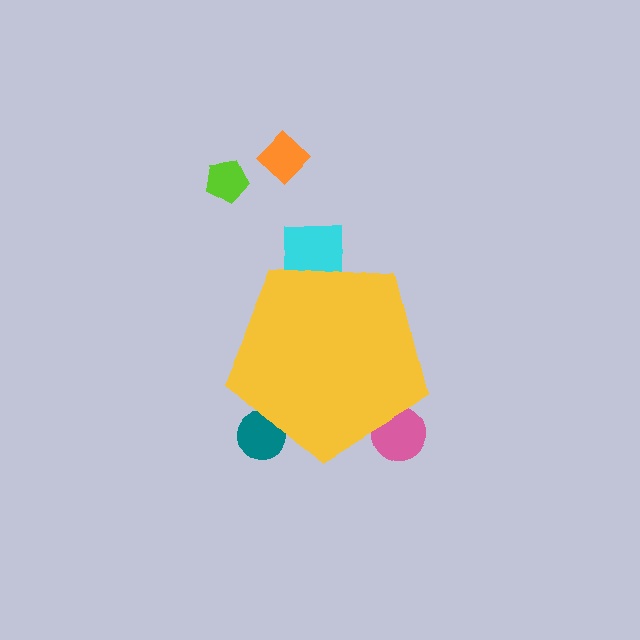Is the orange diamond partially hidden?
No, the orange diamond is fully visible.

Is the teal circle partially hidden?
Yes, the teal circle is partially hidden behind the yellow pentagon.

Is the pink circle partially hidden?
Yes, the pink circle is partially hidden behind the yellow pentagon.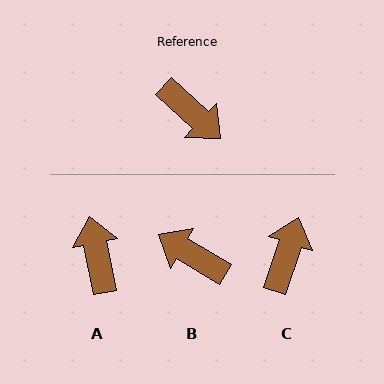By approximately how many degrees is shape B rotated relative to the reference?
Approximately 168 degrees clockwise.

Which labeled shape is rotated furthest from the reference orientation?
B, about 168 degrees away.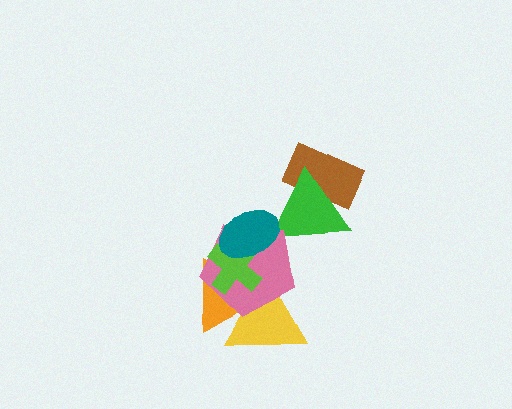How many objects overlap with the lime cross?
4 objects overlap with the lime cross.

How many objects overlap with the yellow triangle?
3 objects overlap with the yellow triangle.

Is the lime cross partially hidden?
Yes, it is partially covered by another shape.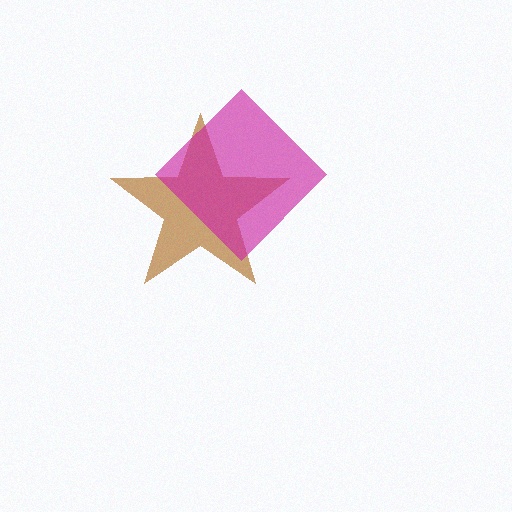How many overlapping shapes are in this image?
There are 2 overlapping shapes in the image.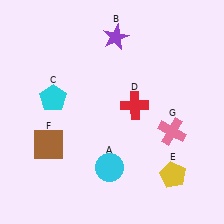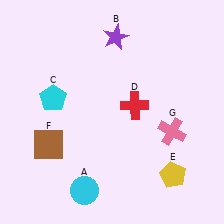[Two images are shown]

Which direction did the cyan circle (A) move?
The cyan circle (A) moved left.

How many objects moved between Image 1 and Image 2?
1 object moved between the two images.